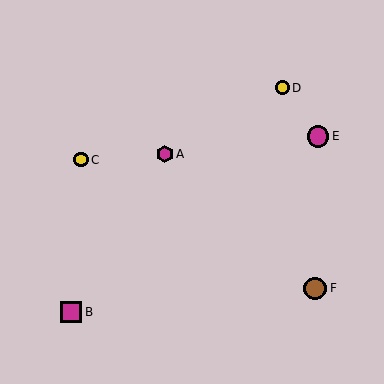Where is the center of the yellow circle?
The center of the yellow circle is at (283, 88).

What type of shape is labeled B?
Shape B is a magenta square.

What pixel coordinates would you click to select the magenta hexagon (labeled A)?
Click at (165, 154) to select the magenta hexagon A.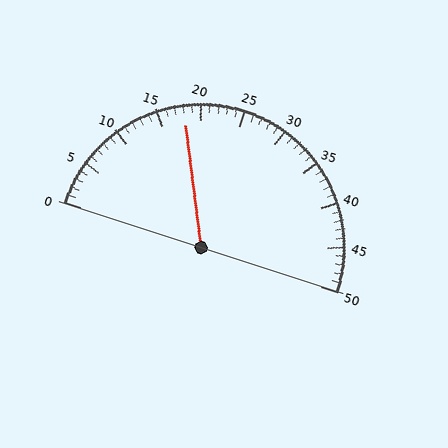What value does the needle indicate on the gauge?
The needle indicates approximately 18.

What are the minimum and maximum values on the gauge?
The gauge ranges from 0 to 50.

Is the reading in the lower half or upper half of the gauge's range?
The reading is in the lower half of the range (0 to 50).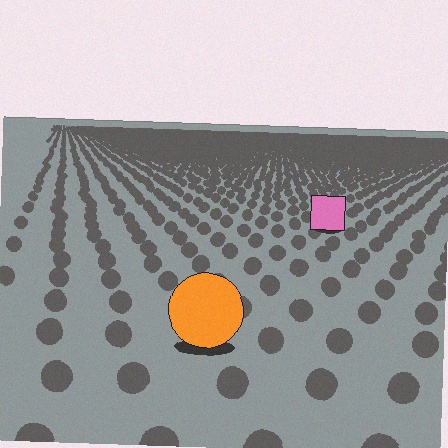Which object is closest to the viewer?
The orange circle is closest. The texture marks near it are larger and more spread out.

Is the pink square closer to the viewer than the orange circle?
No. The orange circle is closer — you can tell from the texture gradient: the ground texture is coarser near it.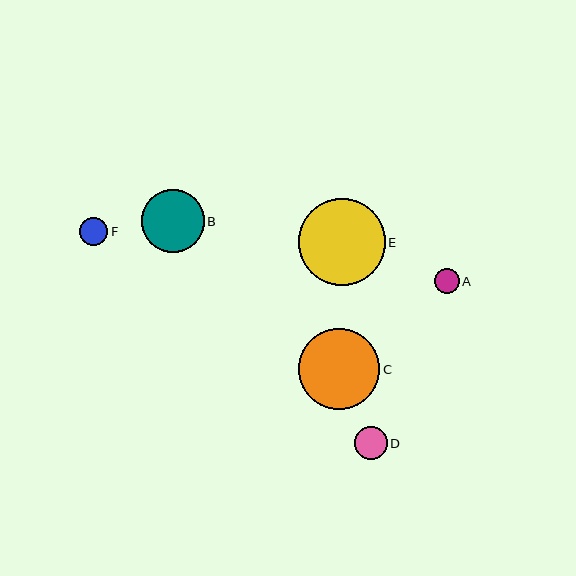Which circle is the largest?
Circle E is the largest with a size of approximately 87 pixels.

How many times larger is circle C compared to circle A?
Circle C is approximately 3.3 times the size of circle A.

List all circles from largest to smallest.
From largest to smallest: E, C, B, D, F, A.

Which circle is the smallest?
Circle A is the smallest with a size of approximately 25 pixels.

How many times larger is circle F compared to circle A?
Circle F is approximately 1.1 times the size of circle A.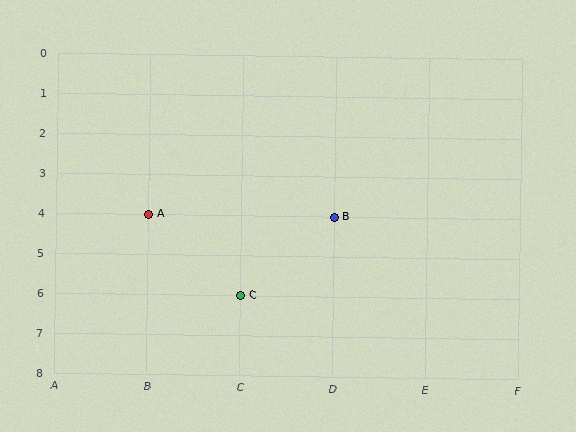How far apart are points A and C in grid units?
Points A and C are 1 column and 2 rows apart (about 2.2 grid units diagonally).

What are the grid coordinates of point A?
Point A is at grid coordinates (B, 4).